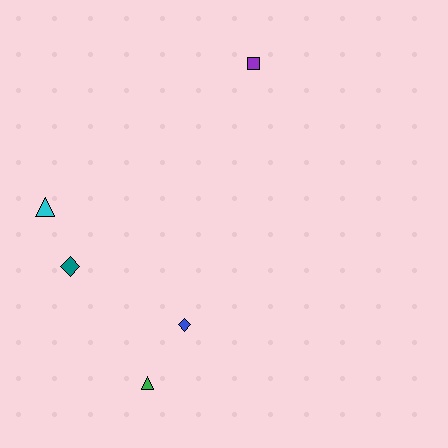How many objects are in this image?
There are 5 objects.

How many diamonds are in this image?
There are 2 diamonds.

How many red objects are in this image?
There are no red objects.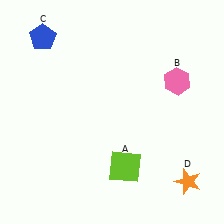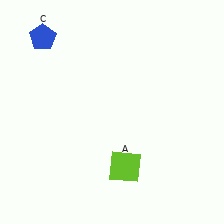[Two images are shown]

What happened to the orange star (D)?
The orange star (D) was removed in Image 2. It was in the bottom-right area of Image 1.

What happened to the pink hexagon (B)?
The pink hexagon (B) was removed in Image 2. It was in the top-right area of Image 1.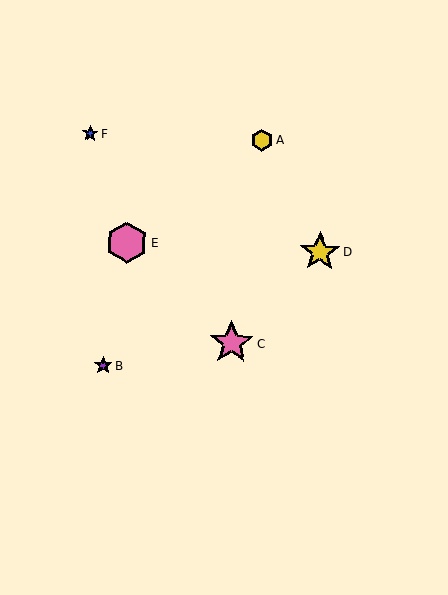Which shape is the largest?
The pink star (labeled C) is the largest.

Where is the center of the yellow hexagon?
The center of the yellow hexagon is at (262, 140).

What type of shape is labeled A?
Shape A is a yellow hexagon.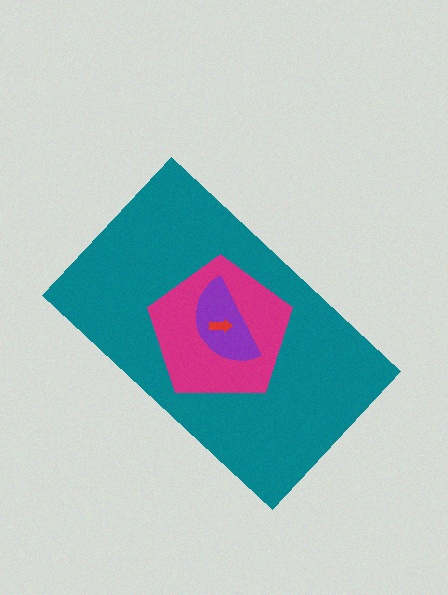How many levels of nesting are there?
4.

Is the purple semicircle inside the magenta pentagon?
Yes.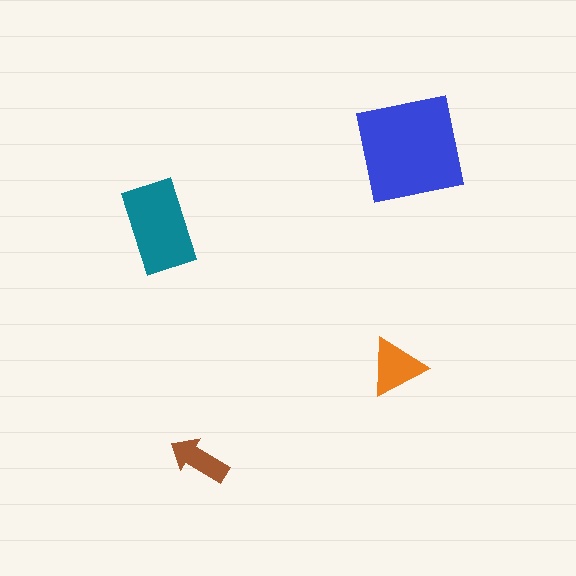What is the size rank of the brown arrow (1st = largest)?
4th.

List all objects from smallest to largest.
The brown arrow, the orange triangle, the teal rectangle, the blue square.